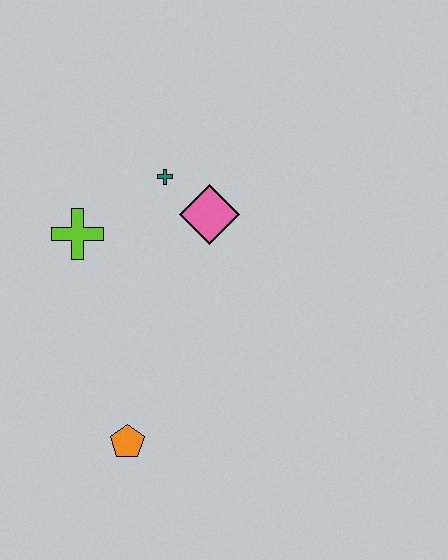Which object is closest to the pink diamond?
The teal cross is closest to the pink diamond.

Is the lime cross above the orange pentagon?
Yes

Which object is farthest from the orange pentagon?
The teal cross is farthest from the orange pentagon.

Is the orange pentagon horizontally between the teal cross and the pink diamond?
No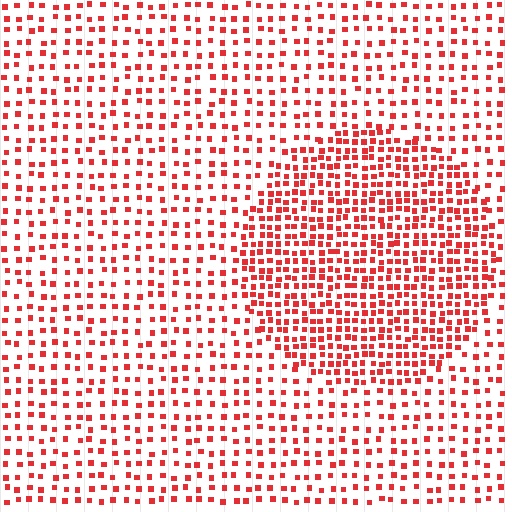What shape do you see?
I see a circle.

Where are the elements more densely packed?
The elements are more densely packed inside the circle boundary.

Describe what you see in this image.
The image contains small red elements arranged at two different densities. A circle-shaped region is visible where the elements are more densely packed than the surrounding area.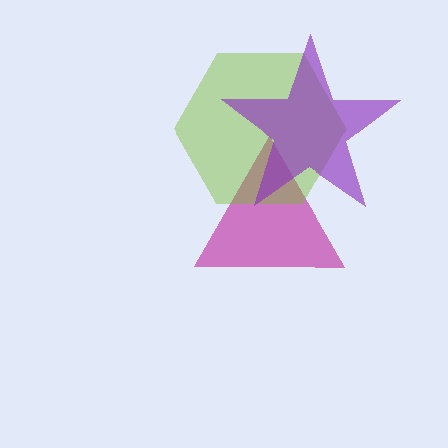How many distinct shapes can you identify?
There are 3 distinct shapes: a magenta triangle, a lime hexagon, a purple star.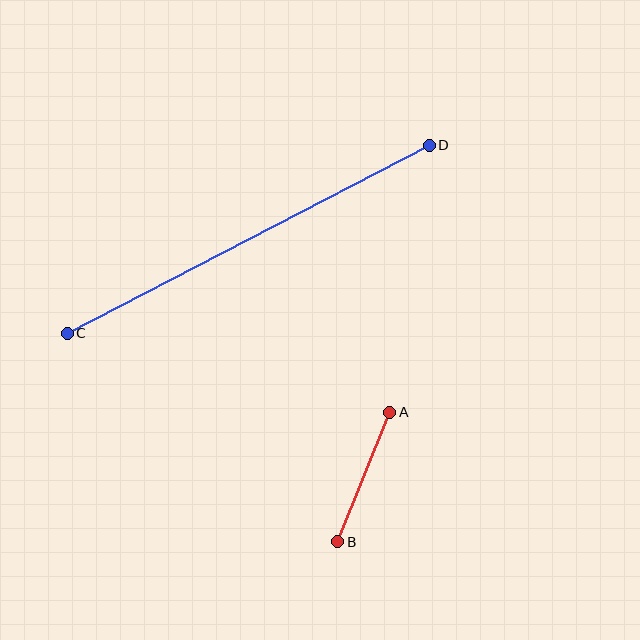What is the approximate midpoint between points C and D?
The midpoint is at approximately (248, 239) pixels.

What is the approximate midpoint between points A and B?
The midpoint is at approximately (364, 477) pixels.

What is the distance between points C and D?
The distance is approximately 408 pixels.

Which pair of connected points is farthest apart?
Points C and D are farthest apart.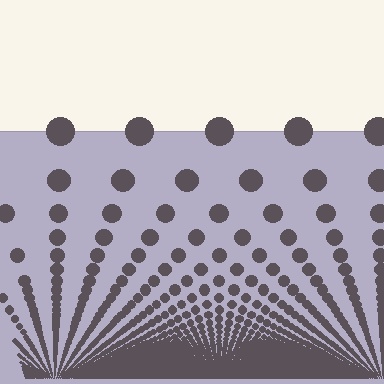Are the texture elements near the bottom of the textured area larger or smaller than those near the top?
Smaller. The gradient is inverted — elements near the bottom are smaller and denser.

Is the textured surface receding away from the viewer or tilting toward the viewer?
The surface appears to tilt toward the viewer. Texture elements get larger and sparser toward the top.